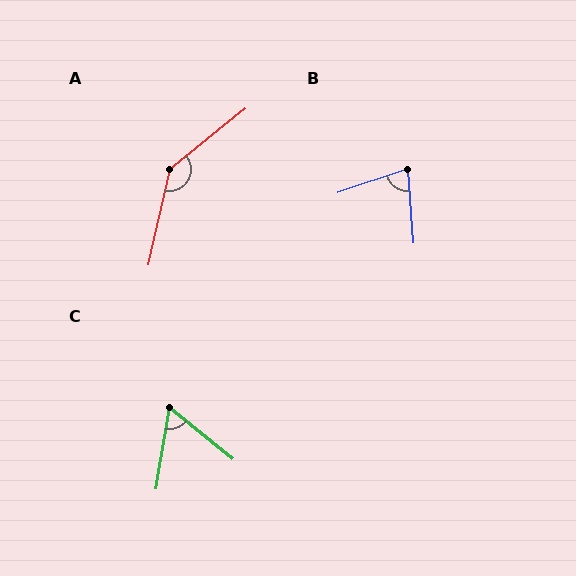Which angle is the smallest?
C, at approximately 60 degrees.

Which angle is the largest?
A, at approximately 141 degrees.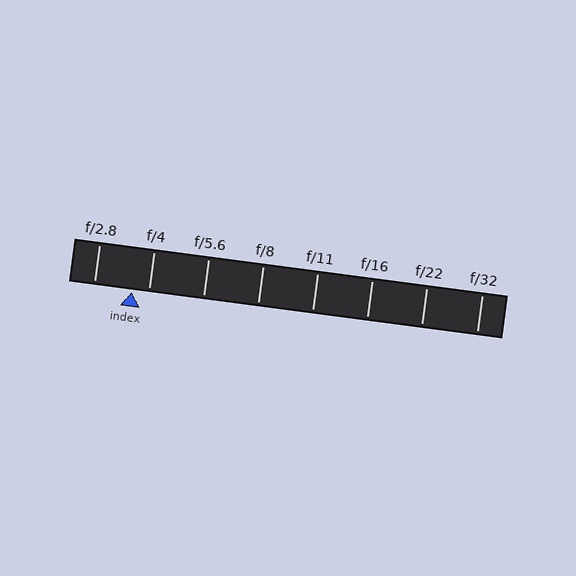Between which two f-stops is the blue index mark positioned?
The index mark is between f/2.8 and f/4.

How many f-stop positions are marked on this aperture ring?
There are 8 f-stop positions marked.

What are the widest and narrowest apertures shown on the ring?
The widest aperture shown is f/2.8 and the narrowest is f/32.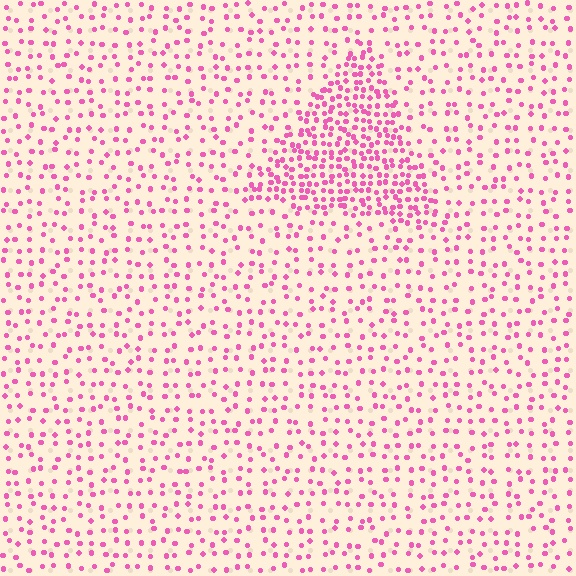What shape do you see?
I see a triangle.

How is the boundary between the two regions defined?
The boundary is defined by a change in element density (approximately 2.5x ratio). All elements are the same color, size, and shape.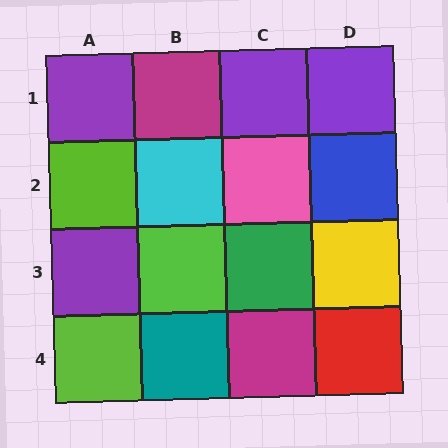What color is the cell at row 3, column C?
Green.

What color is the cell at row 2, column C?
Pink.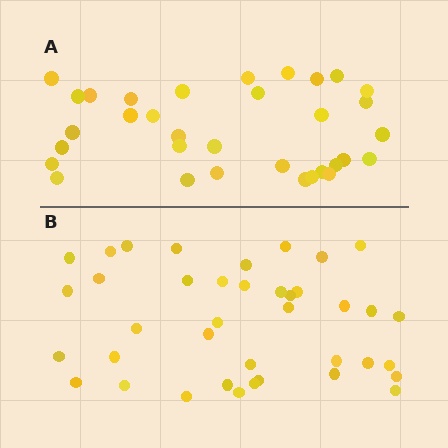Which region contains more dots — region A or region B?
Region B (the bottom region) has more dots.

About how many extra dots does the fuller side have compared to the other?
Region B has about 6 more dots than region A.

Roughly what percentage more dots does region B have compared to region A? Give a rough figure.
About 20% more.